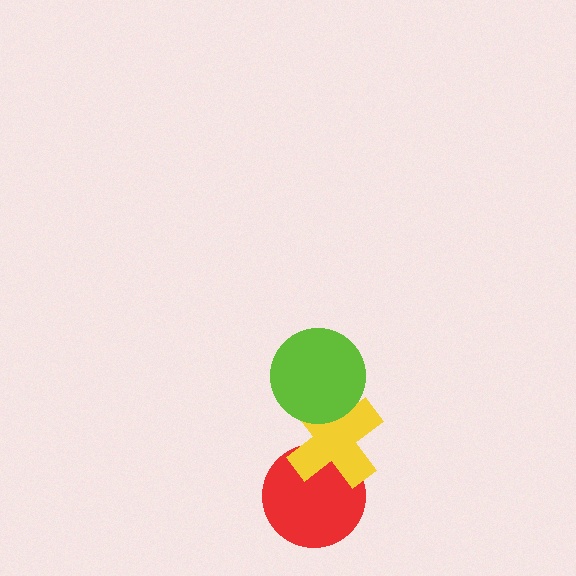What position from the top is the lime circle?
The lime circle is 1st from the top.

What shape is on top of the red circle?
The yellow cross is on top of the red circle.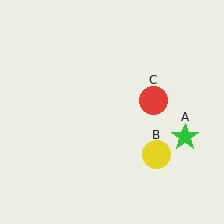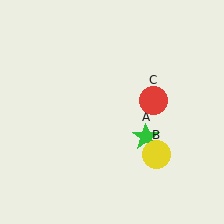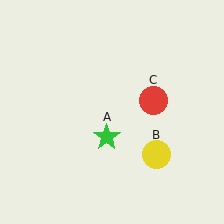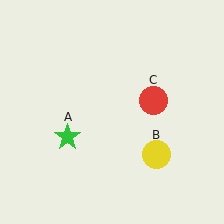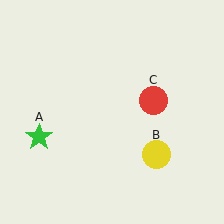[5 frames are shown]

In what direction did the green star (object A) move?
The green star (object A) moved left.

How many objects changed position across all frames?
1 object changed position: green star (object A).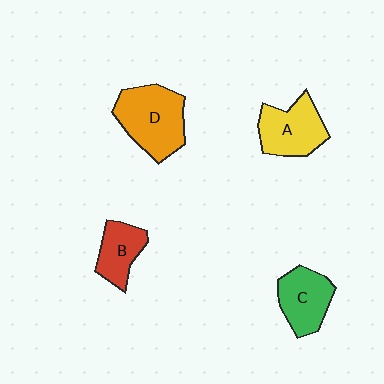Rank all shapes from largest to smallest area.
From largest to smallest: D (orange), A (yellow), C (green), B (red).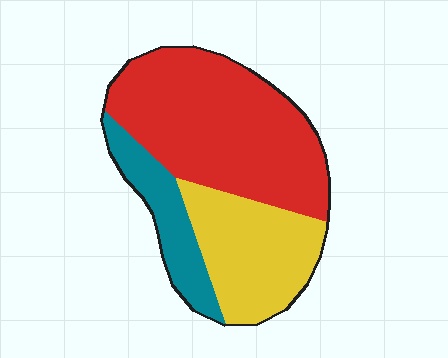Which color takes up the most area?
Red, at roughly 55%.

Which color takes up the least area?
Teal, at roughly 15%.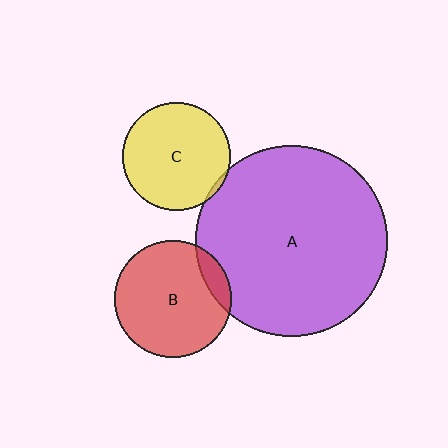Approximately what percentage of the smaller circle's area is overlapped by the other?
Approximately 10%.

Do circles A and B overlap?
Yes.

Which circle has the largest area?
Circle A (purple).